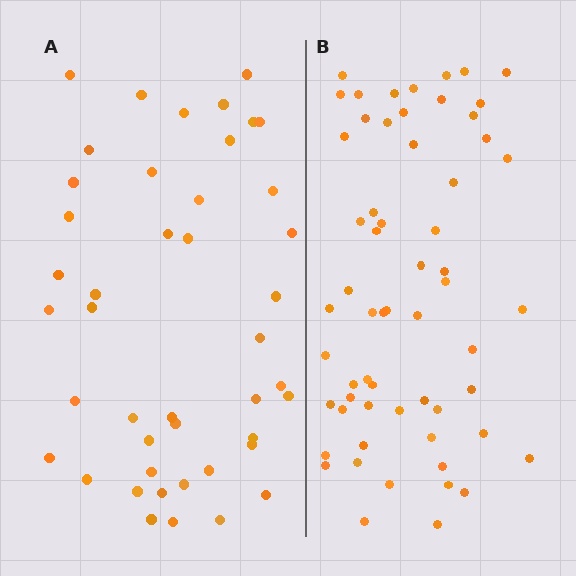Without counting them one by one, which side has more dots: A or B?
Region B (the right region) has more dots.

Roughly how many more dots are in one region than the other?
Region B has approximately 15 more dots than region A.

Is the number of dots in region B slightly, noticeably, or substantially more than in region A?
Region B has noticeably more, but not dramatically so. The ratio is roughly 1.4 to 1.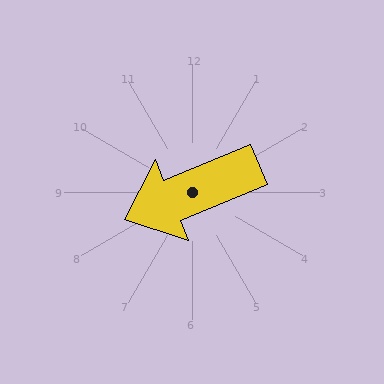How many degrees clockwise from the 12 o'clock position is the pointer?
Approximately 248 degrees.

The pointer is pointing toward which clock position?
Roughly 8 o'clock.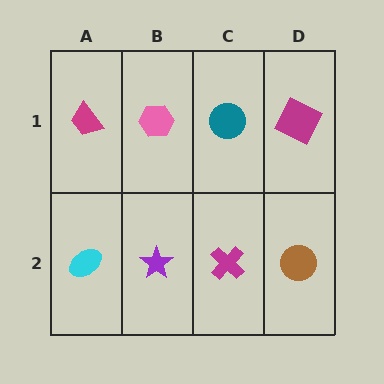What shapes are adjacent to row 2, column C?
A teal circle (row 1, column C), a purple star (row 2, column B), a brown circle (row 2, column D).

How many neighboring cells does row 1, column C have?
3.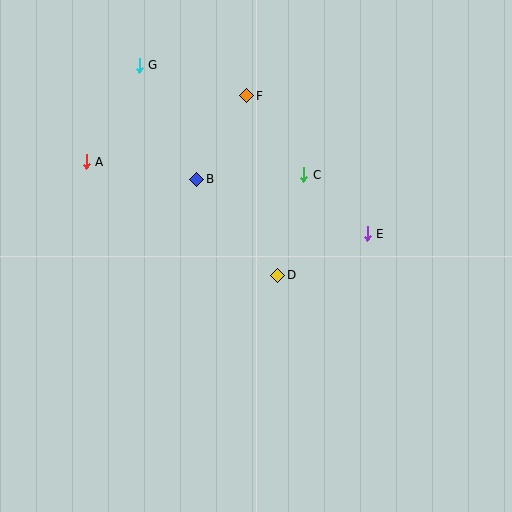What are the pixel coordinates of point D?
Point D is at (278, 275).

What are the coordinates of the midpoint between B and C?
The midpoint between B and C is at (250, 177).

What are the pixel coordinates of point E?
Point E is at (367, 234).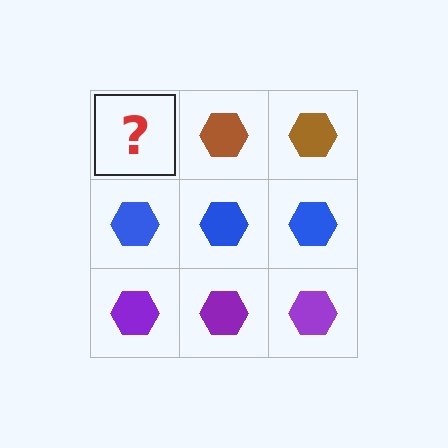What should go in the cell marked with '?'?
The missing cell should contain a brown hexagon.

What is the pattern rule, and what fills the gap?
The rule is that each row has a consistent color. The gap should be filled with a brown hexagon.